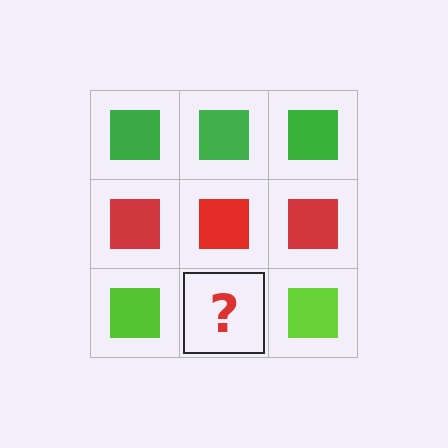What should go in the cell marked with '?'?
The missing cell should contain a lime square.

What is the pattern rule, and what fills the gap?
The rule is that each row has a consistent color. The gap should be filled with a lime square.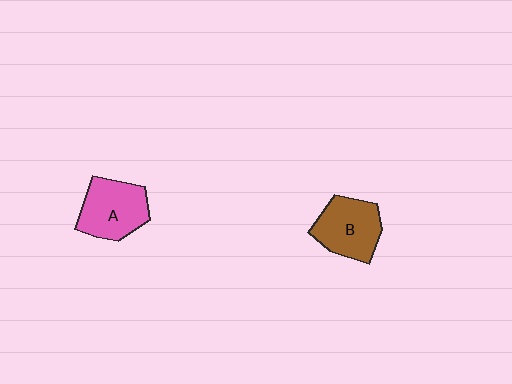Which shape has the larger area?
Shape A (pink).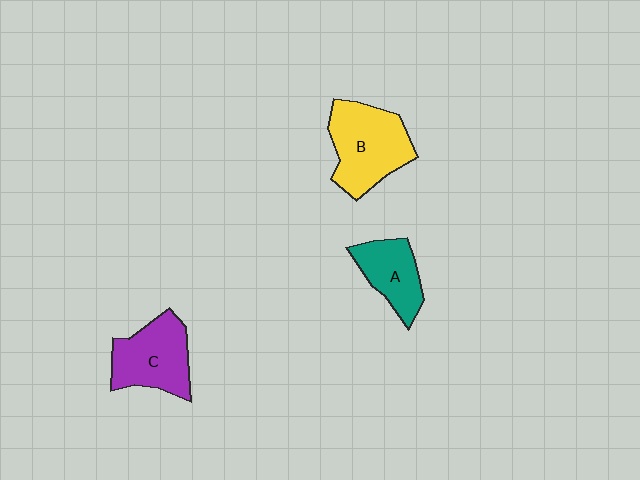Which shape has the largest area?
Shape B (yellow).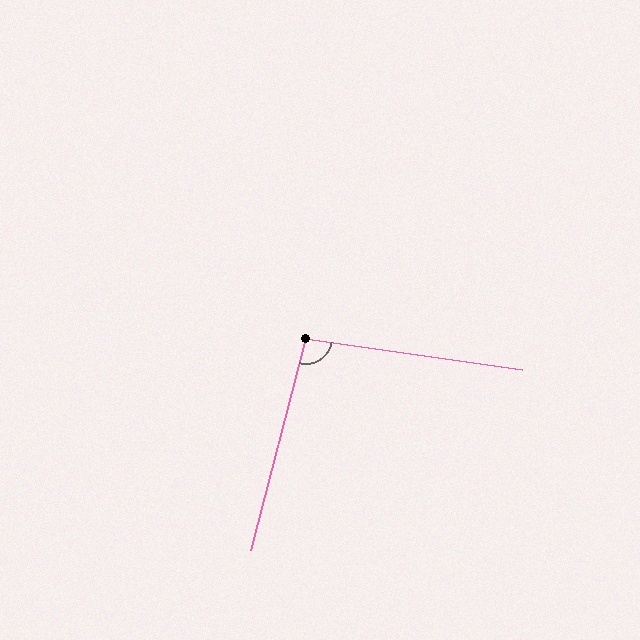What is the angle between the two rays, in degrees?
Approximately 96 degrees.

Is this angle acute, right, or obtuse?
It is obtuse.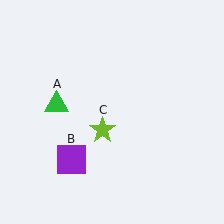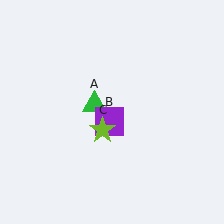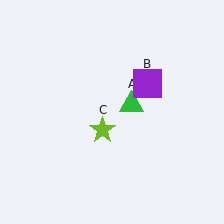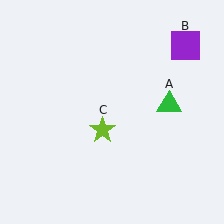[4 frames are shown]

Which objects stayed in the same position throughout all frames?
Lime star (object C) remained stationary.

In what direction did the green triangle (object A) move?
The green triangle (object A) moved right.